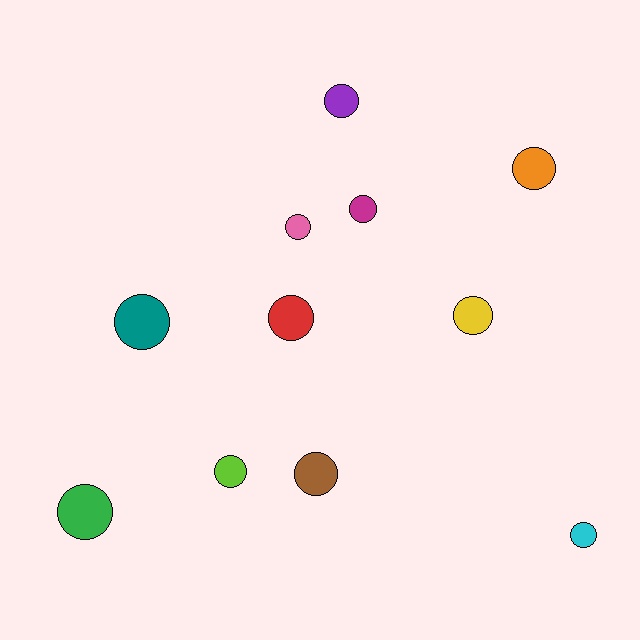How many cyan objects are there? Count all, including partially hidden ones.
There is 1 cyan object.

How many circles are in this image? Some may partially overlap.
There are 11 circles.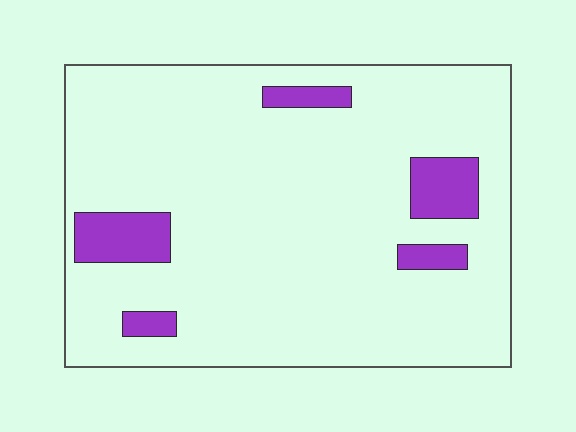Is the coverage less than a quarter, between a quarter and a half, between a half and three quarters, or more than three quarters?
Less than a quarter.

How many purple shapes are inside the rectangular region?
5.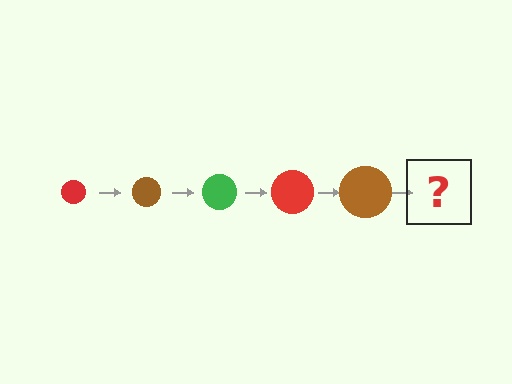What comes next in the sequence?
The next element should be a green circle, larger than the previous one.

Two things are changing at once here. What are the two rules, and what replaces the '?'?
The two rules are that the circle grows larger each step and the color cycles through red, brown, and green. The '?' should be a green circle, larger than the previous one.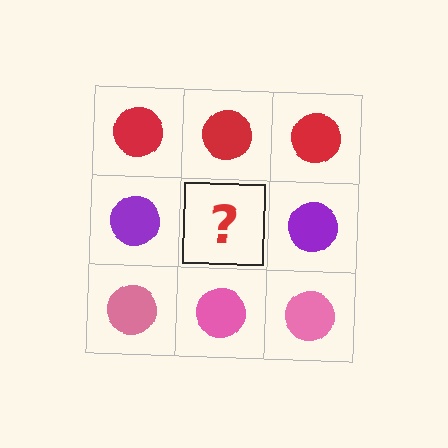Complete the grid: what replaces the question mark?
The question mark should be replaced with a purple circle.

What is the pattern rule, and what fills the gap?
The rule is that each row has a consistent color. The gap should be filled with a purple circle.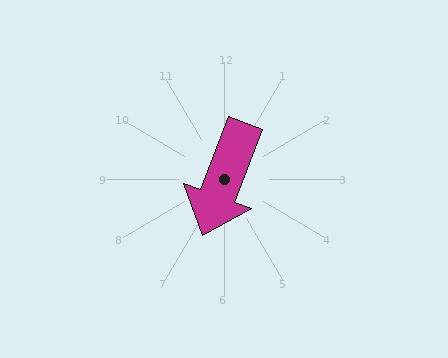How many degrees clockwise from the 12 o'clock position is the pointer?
Approximately 201 degrees.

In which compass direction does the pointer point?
South.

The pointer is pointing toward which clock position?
Roughly 7 o'clock.